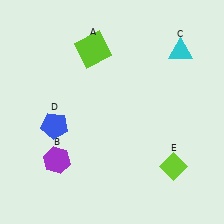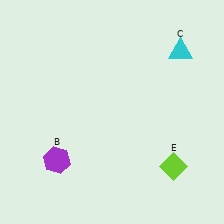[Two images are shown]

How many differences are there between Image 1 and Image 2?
There are 2 differences between the two images.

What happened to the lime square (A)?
The lime square (A) was removed in Image 2. It was in the top-left area of Image 1.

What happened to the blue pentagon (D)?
The blue pentagon (D) was removed in Image 2. It was in the bottom-left area of Image 1.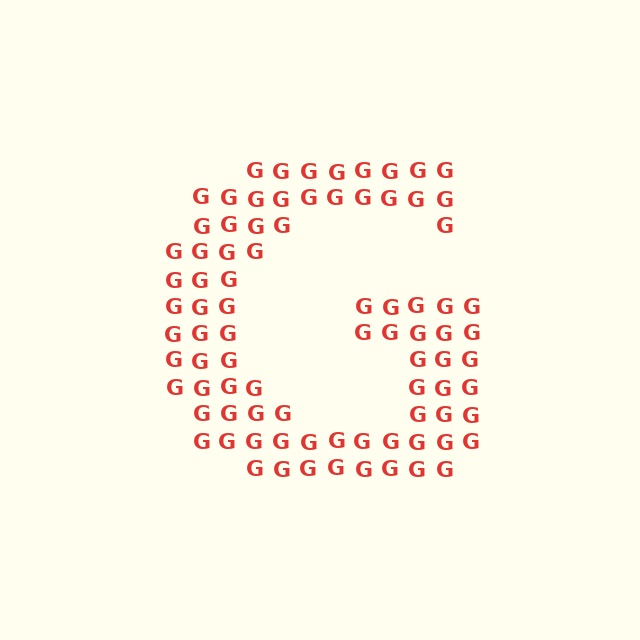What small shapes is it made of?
It is made of small letter G's.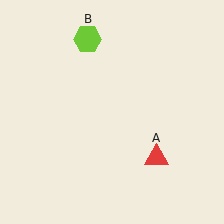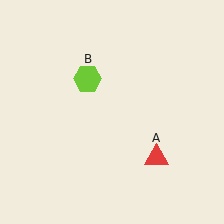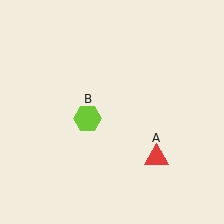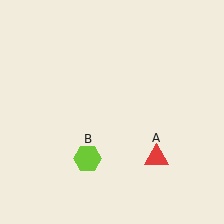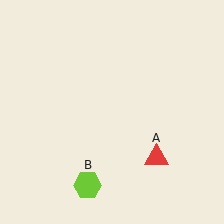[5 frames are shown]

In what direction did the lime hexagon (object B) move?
The lime hexagon (object B) moved down.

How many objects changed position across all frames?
1 object changed position: lime hexagon (object B).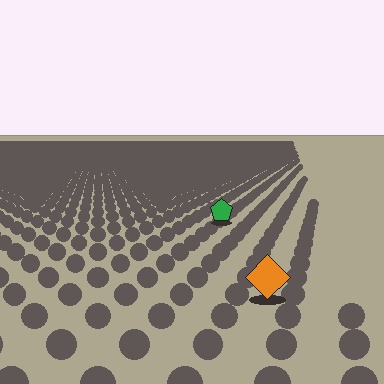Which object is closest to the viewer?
The orange diamond is closest. The texture marks near it are larger and more spread out.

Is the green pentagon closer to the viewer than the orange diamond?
No. The orange diamond is closer — you can tell from the texture gradient: the ground texture is coarser near it.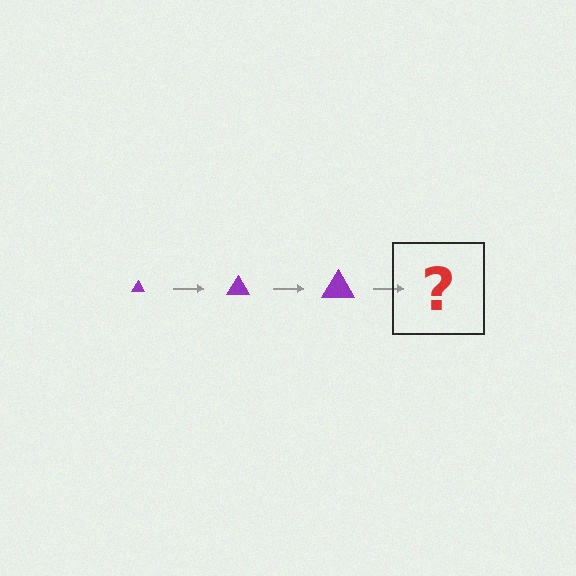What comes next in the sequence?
The next element should be a purple triangle, larger than the previous one.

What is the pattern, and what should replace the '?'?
The pattern is that the triangle gets progressively larger each step. The '?' should be a purple triangle, larger than the previous one.